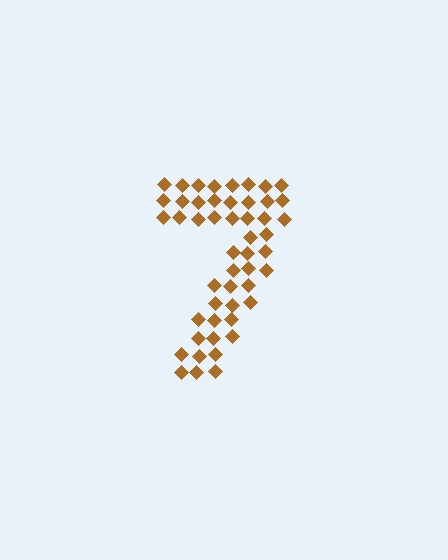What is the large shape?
The large shape is the digit 7.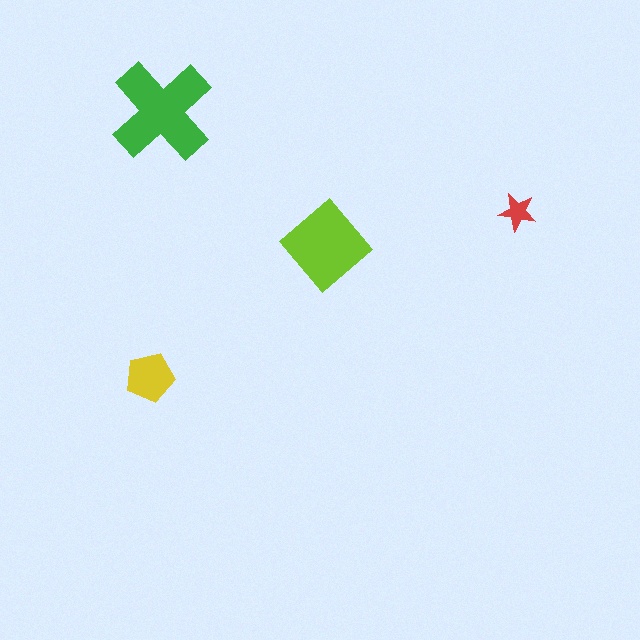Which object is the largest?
The green cross.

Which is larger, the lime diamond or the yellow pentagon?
The lime diamond.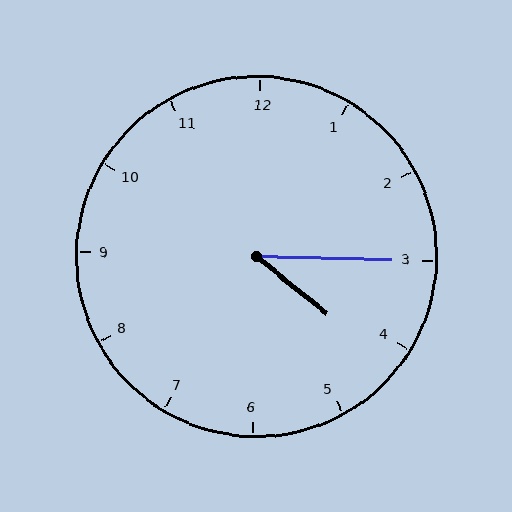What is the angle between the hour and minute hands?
Approximately 38 degrees.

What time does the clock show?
4:15.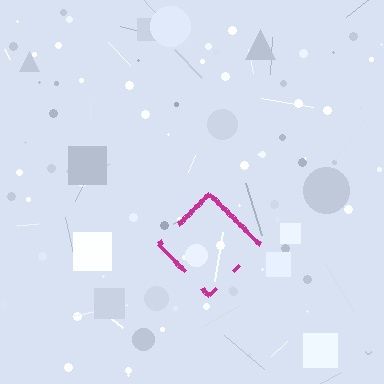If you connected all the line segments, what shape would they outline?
They would outline a diamond.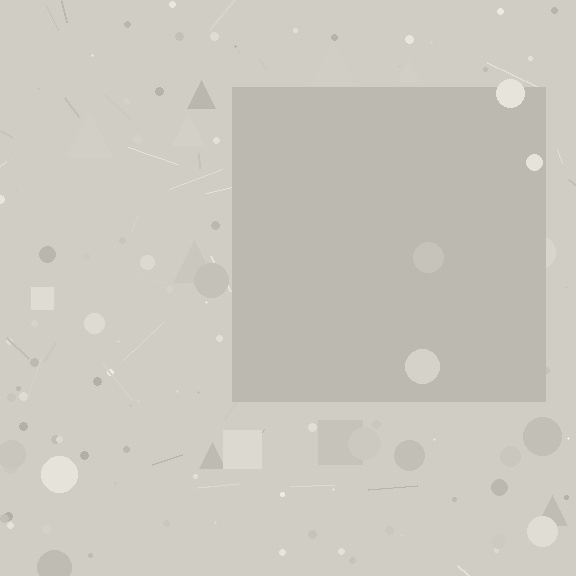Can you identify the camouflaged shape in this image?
The camouflaged shape is a square.